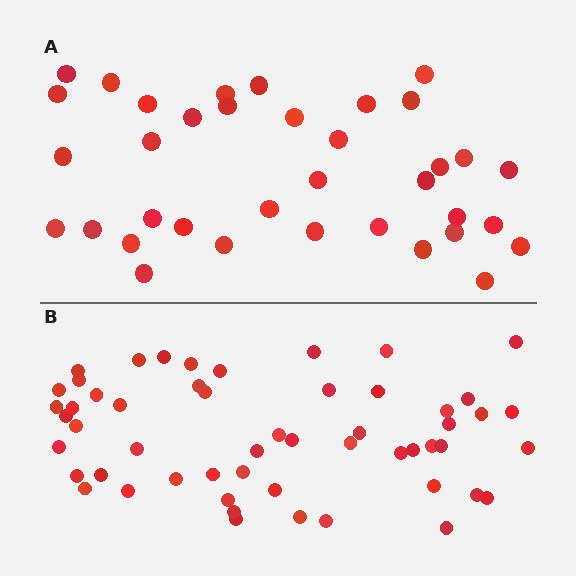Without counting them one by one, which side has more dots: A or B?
Region B (the bottom region) has more dots.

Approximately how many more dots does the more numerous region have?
Region B has approximately 20 more dots than region A.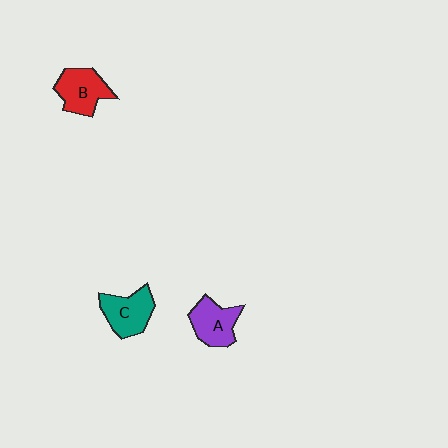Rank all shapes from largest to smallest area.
From largest to smallest: C (teal), B (red), A (purple).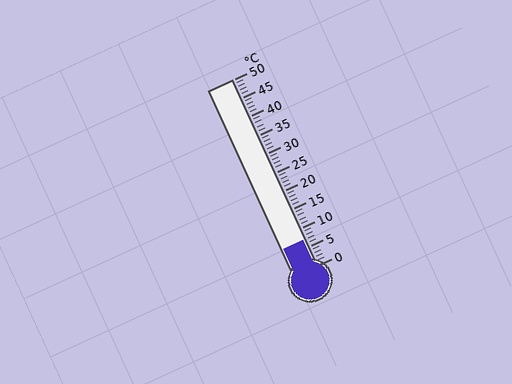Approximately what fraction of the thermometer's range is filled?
The thermometer is filled to approximately 15% of its range.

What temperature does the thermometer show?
The thermometer shows approximately 7°C.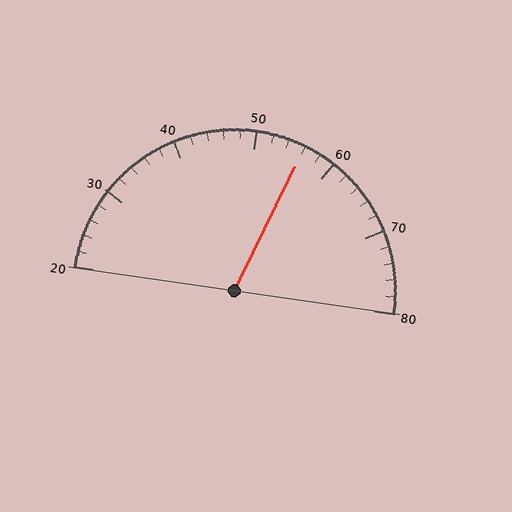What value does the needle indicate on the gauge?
The needle indicates approximately 56.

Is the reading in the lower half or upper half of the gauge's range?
The reading is in the upper half of the range (20 to 80).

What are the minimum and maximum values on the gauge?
The gauge ranges from 20 to 80.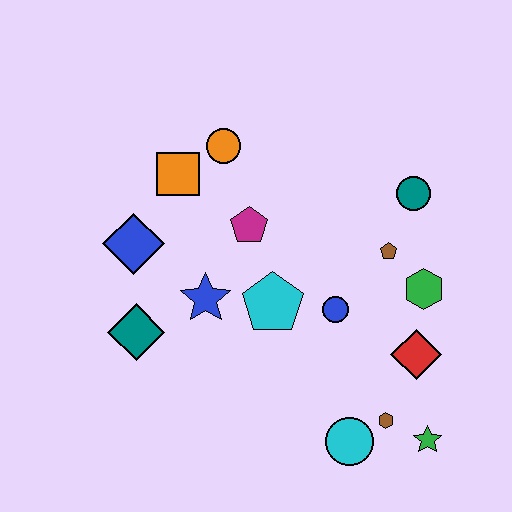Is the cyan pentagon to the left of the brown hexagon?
Yes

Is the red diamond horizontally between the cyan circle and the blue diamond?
No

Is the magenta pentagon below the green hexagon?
No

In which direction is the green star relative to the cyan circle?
The green star is to the right of the cyan circle.